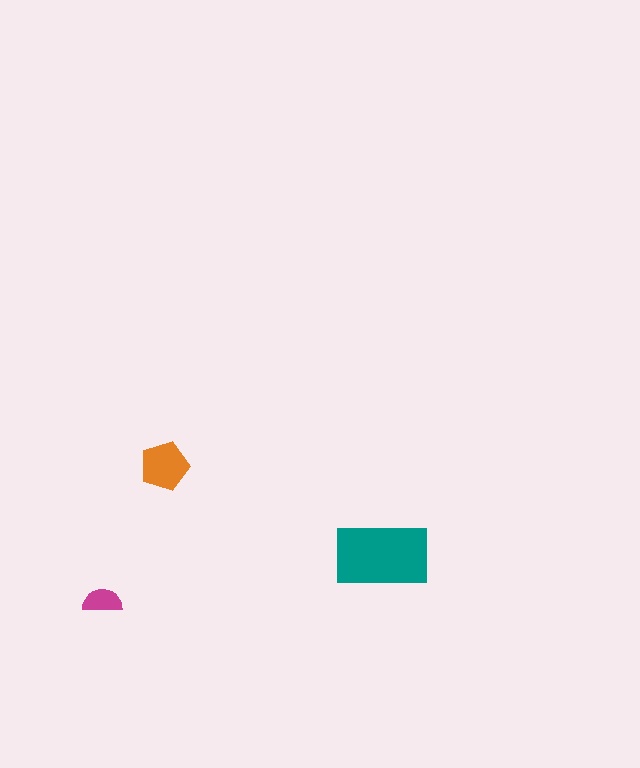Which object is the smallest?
The magenta semicircle.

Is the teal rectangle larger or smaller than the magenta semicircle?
Larger.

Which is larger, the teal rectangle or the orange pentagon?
The teal rectangle.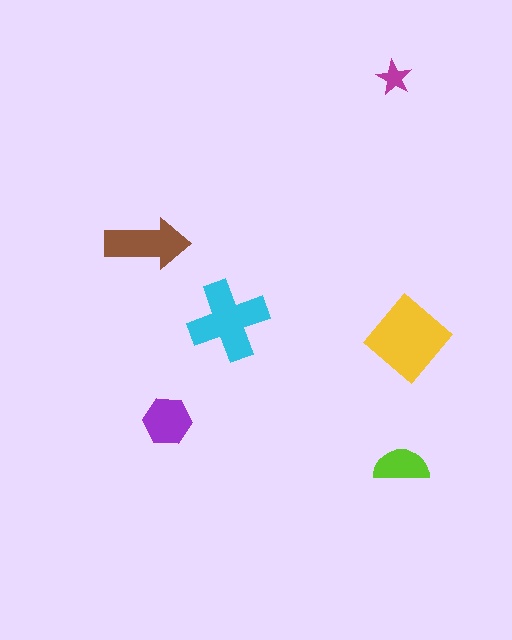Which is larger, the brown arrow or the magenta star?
The brown arrow.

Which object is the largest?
The yellow diamond.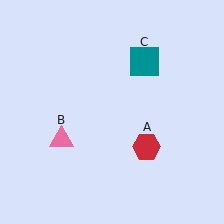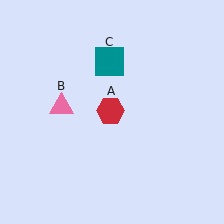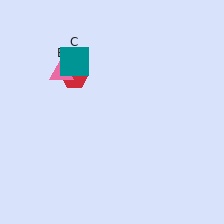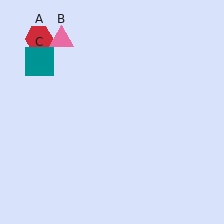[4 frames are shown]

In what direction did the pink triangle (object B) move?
The pink triangle (object B) moved up.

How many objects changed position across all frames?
3 objects changed position: red hexagon (object A), pink triangle (object B), teal square (object C).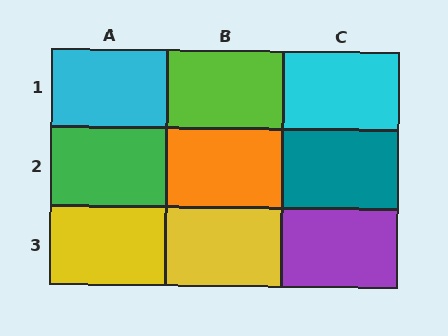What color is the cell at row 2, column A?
Green.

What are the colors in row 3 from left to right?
Yellow, yellow, purple.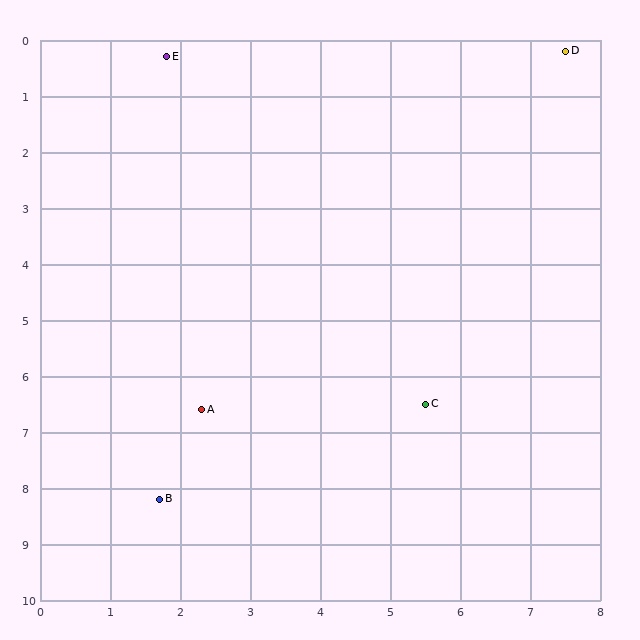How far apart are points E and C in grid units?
Points E and C are about 7.2 grid units apart.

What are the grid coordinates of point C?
Point C is at approximately (5.5, 6.5).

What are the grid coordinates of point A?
Point A is at approximately (2.3, 6.6).